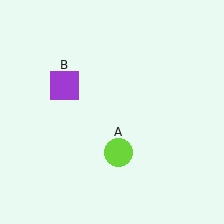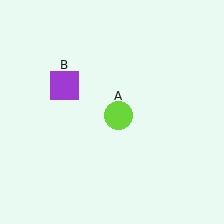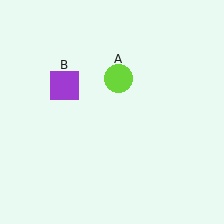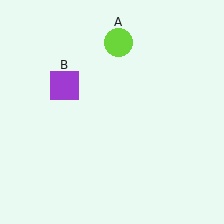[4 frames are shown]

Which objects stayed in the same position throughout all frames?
Purple square (object B) remained stationary.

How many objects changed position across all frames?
1 object changed position: lime circle (object A).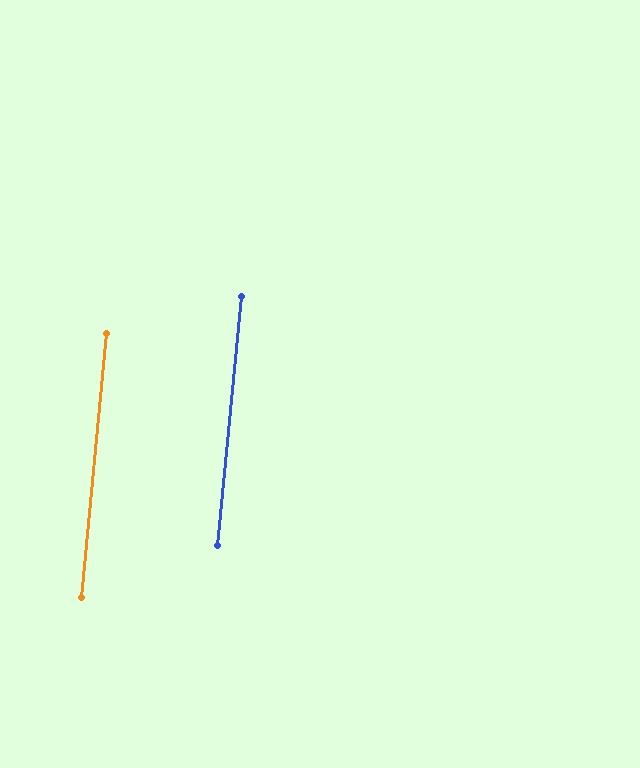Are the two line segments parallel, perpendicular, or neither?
Parallel — their directions differ by only 0.0°.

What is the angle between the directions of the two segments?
Approximately 0 degrees.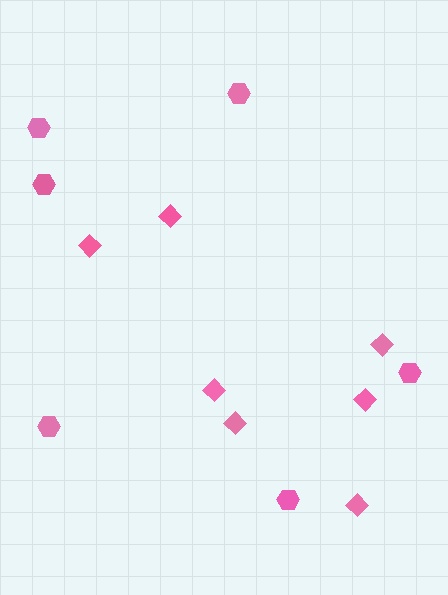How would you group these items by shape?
There are 2 groups: one group of diamonds (7) and one group of hexagons (6).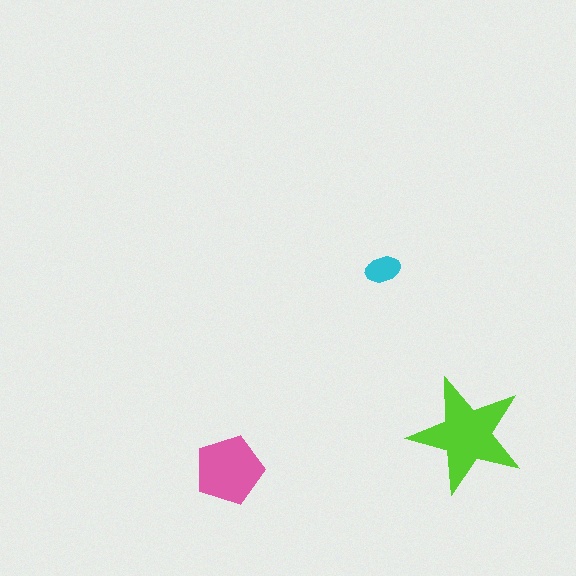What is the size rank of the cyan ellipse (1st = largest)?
3rd.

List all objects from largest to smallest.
The lime star, the pink pentagon, the cyan ellipse.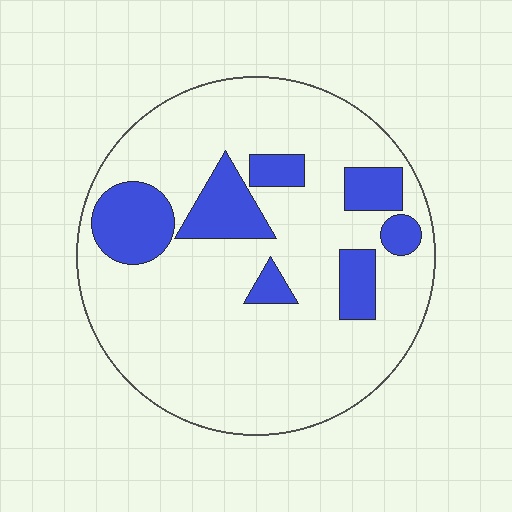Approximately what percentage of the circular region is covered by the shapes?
Approximately 20%.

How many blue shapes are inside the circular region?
7.